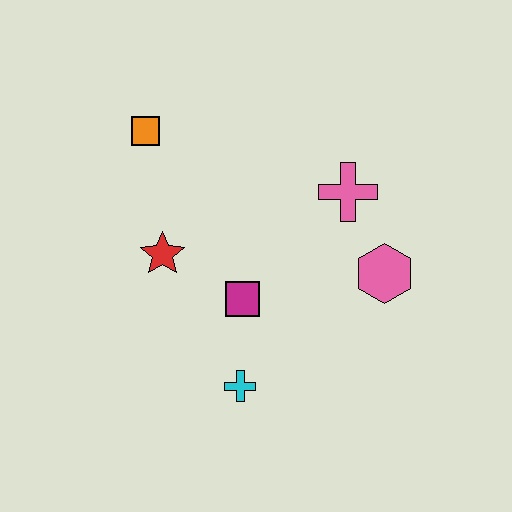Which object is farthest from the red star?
The pink hexagon is farthest from the red star.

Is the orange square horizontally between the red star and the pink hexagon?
No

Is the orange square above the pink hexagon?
Yes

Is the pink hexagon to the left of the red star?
No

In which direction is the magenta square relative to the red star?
The magenta square is to the right of the red star.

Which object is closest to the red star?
The magenta square is closest to the red star.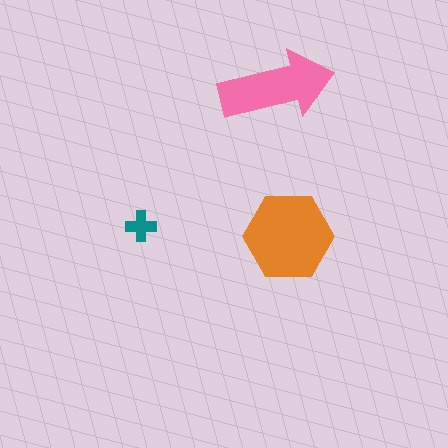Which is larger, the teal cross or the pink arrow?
The pink arrow.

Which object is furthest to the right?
The orange hexagon is rightmost.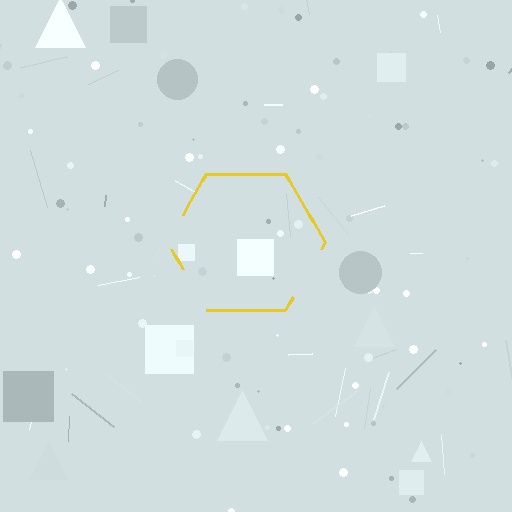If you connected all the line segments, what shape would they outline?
They would outline a hexagon.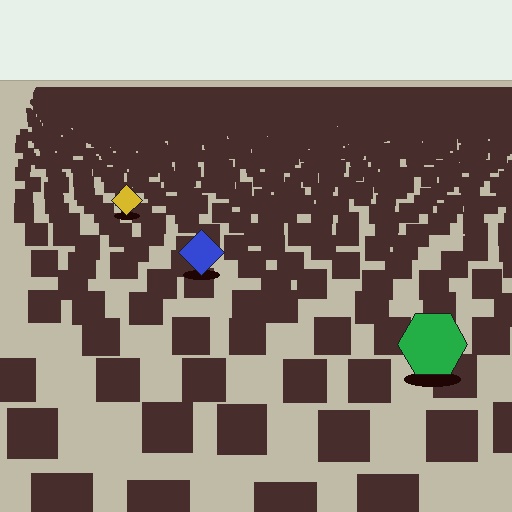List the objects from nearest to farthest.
From nearest to farthest: the green hexagon, the blue diamond, the yellow diamond.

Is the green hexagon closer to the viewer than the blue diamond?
Yes. The green hexagon is closer — you can tell from the texture gradient: the ground texture is coarser near it.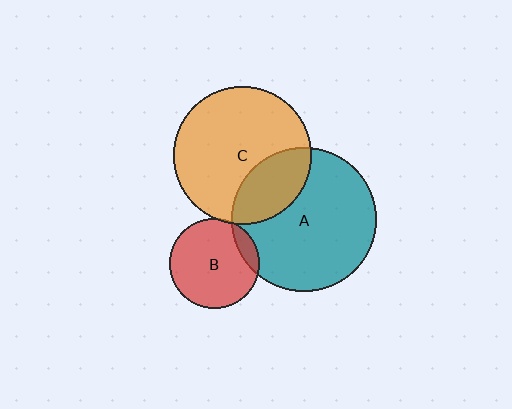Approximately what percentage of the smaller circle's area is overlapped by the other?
Approximately 5%.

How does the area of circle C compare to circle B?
Approximately 2.3 times.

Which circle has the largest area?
Circle A (teal).